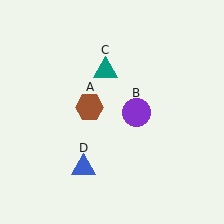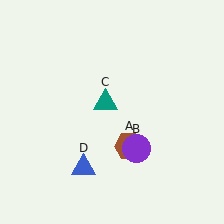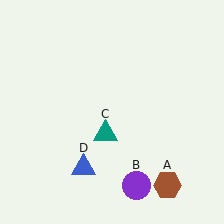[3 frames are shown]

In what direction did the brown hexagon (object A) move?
The brown hexagon (object A) moved down and to the right.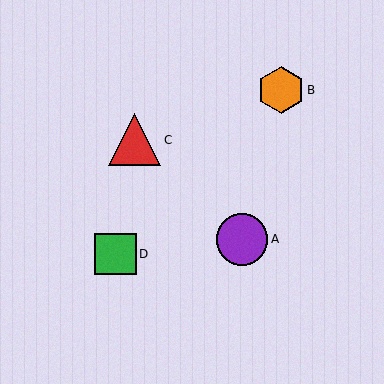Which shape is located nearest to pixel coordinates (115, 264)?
The green square (labeled D) at (116, 254) is nearest to that location.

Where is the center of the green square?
The center of the green square is at (116, 254).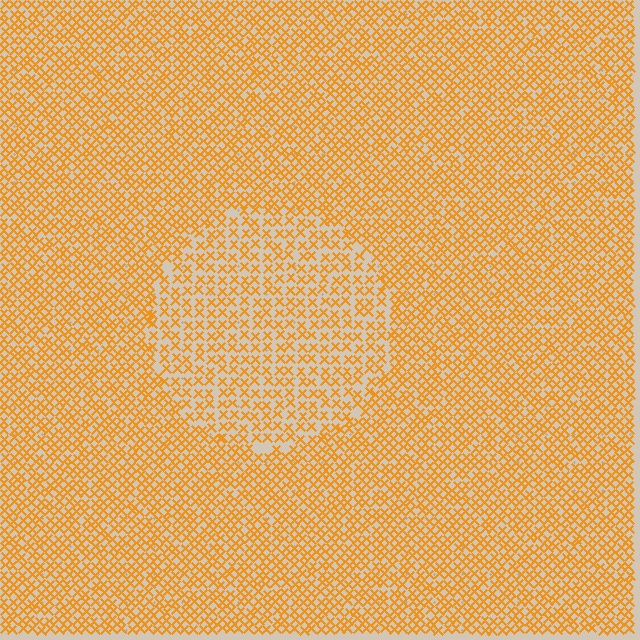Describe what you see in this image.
The image contains small orange elements arranged at two different densities. A circle-shaped region is visible where the elements are less densely packed than the surrounding area.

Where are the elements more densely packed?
The elements are more densely packed outside the circle boundary.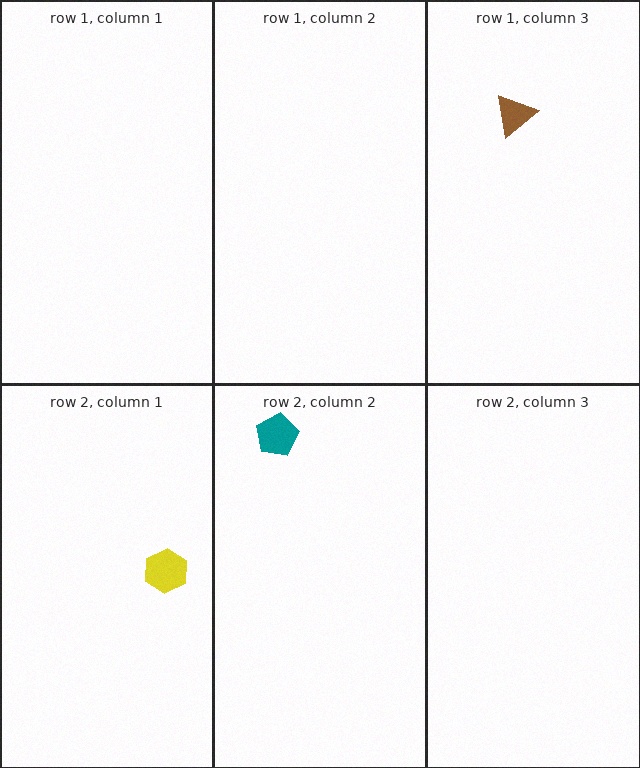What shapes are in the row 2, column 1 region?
The yellow hexagon.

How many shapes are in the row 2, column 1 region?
1.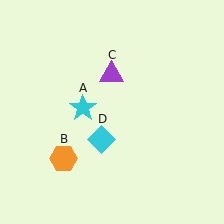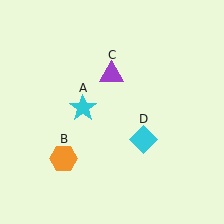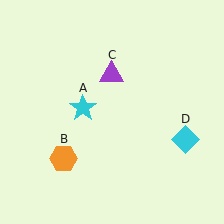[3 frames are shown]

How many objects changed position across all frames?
1 object changed position: cyan diamond (object D).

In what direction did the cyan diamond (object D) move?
The cyan diamond (object D) moved right.